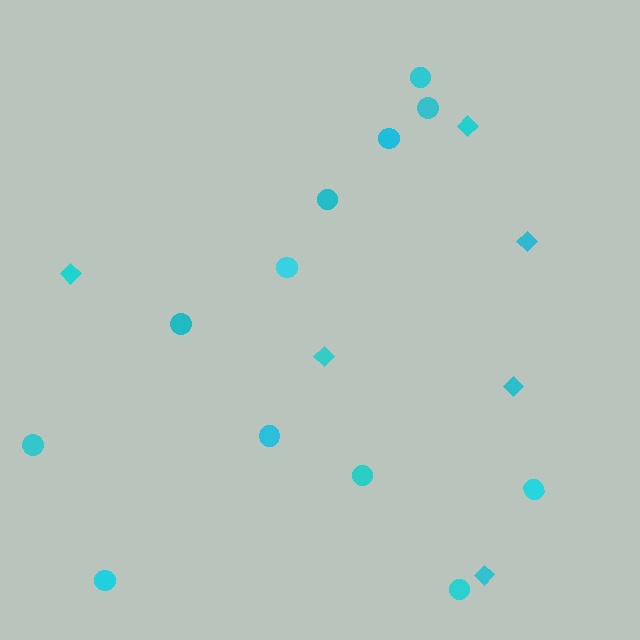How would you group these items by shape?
There are 2 groups: one group of circles (12) and one group of diamonds (6).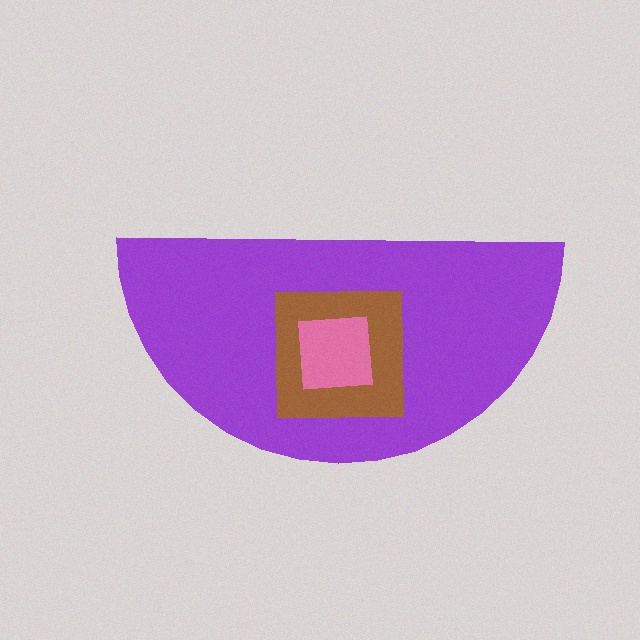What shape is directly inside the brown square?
The pink square.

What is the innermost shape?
The pink square.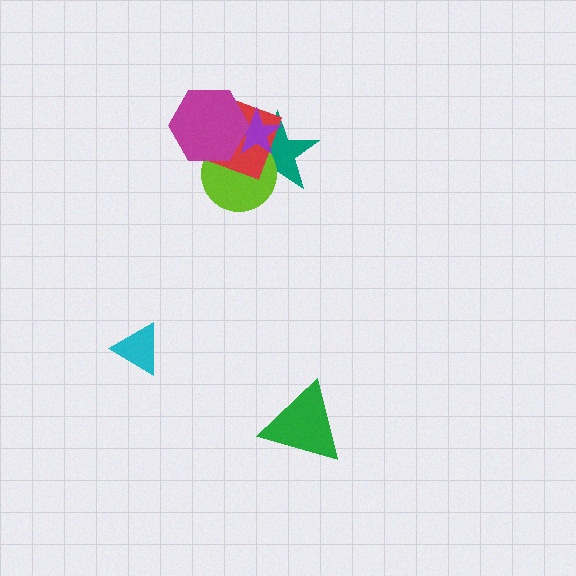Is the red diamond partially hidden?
Yes, it is partially covered by another shape.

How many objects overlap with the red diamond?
4 objects overlap with the red diamond.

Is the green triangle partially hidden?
No, no other shape covers it.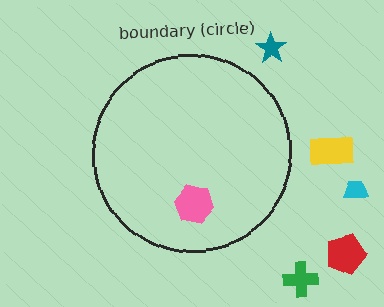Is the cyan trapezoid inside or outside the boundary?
Outside.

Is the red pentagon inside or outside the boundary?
Outside.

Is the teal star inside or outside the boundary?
Outside.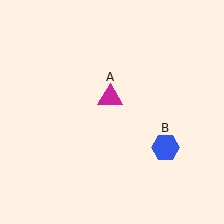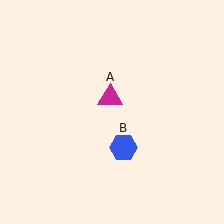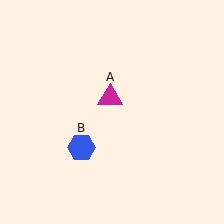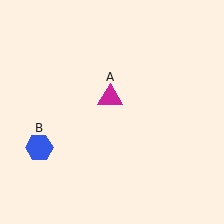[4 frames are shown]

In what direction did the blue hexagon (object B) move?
The blue hexagon (object B) moved left.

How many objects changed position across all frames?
1 object changed position: blue hexagon (object B).